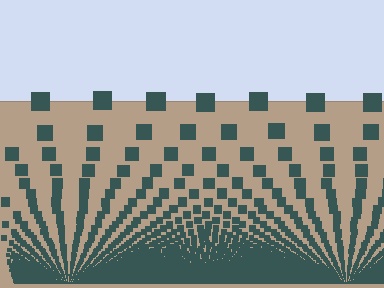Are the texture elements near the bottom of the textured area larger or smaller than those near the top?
Smaller. The gradient is inverted — elements near the bottom are smaller and denser.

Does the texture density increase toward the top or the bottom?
Density increases toward the bottom.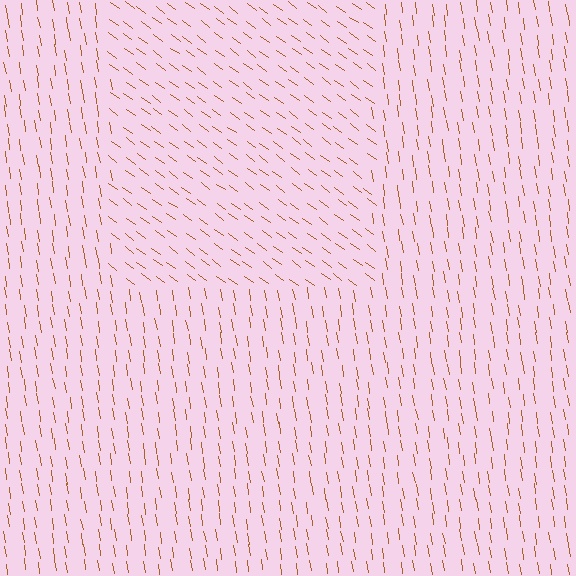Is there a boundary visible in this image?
Yes, there is a texture boundary formed by a change in line orientation.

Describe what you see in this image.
The image is filled with small brown line segments. A rectangle region in the image has lines oriented differently from the surrounding lines, creating a visible texture boundary.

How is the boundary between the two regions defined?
The boundary is defined purely by a change in line orientation (approximately 45 degrees difference). All lines are the same color and thickness.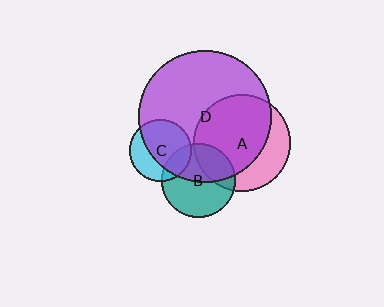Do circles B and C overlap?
Yes.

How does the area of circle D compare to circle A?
Approximately 1.9 times.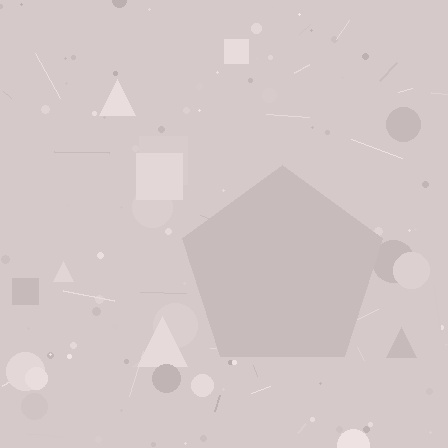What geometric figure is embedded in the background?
A pentagon is embedded in the background.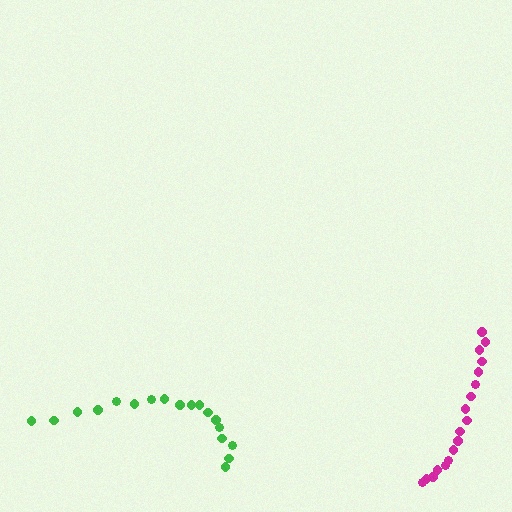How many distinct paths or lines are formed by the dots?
There are 2 distinct paths.